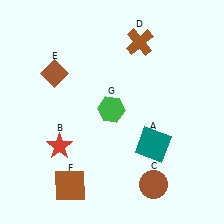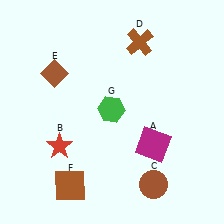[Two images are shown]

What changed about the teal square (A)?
In Image 1, A is teal. In Image 2, it changed to magenta.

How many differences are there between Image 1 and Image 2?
There is 1 difference between the two images.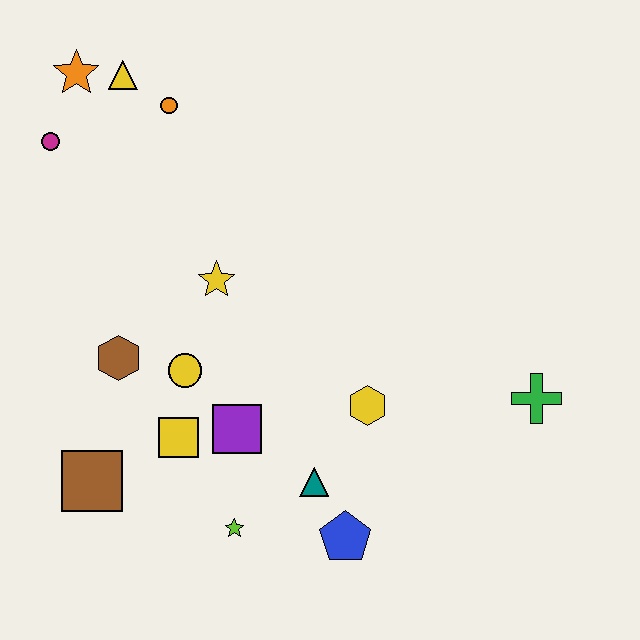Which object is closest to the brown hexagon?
The yellow circle is closest to the brown hexagon.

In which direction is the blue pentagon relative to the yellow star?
The blue pentagon is below the yellow star.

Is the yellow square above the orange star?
No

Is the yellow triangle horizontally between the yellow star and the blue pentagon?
No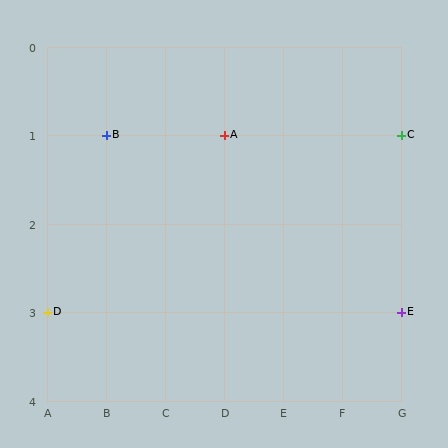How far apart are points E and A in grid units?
Points E and A are 3 columns and 2 rows apart (about 3.6 grid units diagonally).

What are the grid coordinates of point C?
Point C is at grid coordinates (G, 1).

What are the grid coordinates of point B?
Point B is at grid coordinates (B, 1).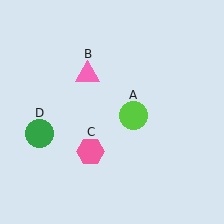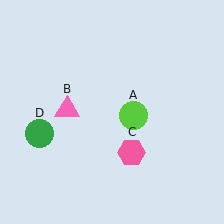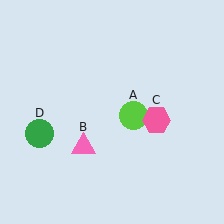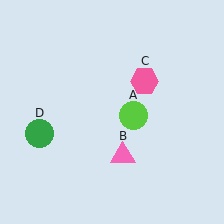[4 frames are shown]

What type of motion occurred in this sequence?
The pink triangle (object B), pink hexagon (object C) rotated counterclockwise around the center of the scene.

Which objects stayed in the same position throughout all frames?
Lime circle (object A) and green circle (object D) remained stationary.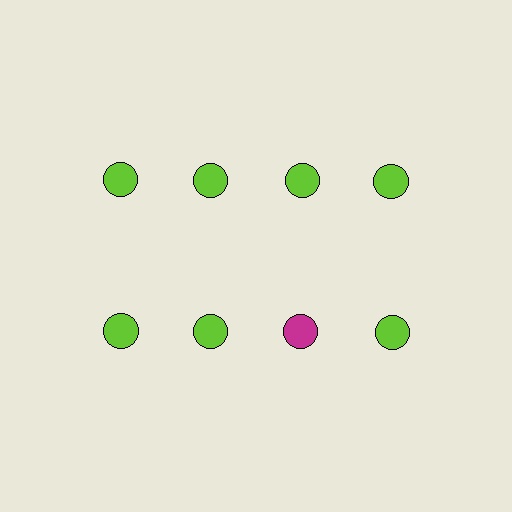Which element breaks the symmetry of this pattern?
The magenta circle in the second row, center column breaks the symmetry. All other shapes are lime circles.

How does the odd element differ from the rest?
It has a different color: magenta instead of lime.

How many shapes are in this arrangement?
There are 8 shapes arranged in a grid pattern.